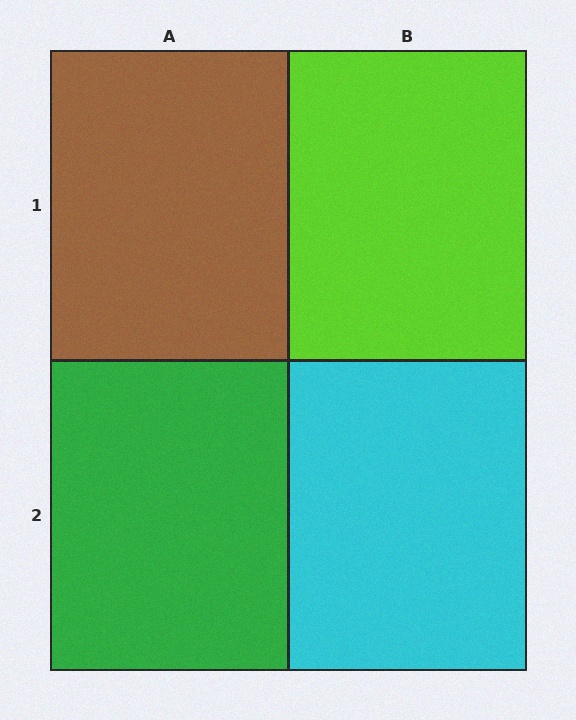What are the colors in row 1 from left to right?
Brown, lime.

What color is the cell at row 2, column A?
Green.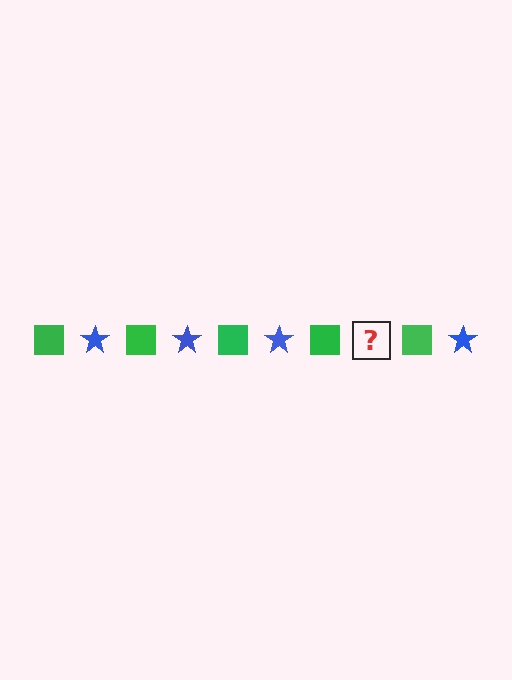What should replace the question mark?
The question mark should be replaced with a blue star.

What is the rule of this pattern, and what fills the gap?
The rule is that the pattern alternates between green square and blue star. The gap should be filled with a blue star.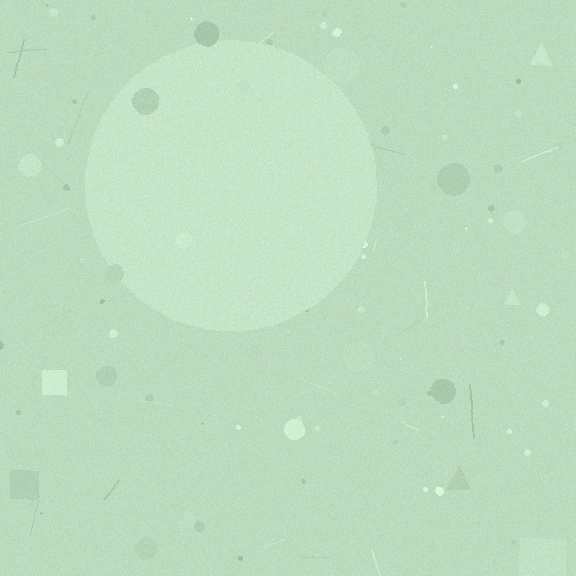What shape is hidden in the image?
A circle is hidden in the image.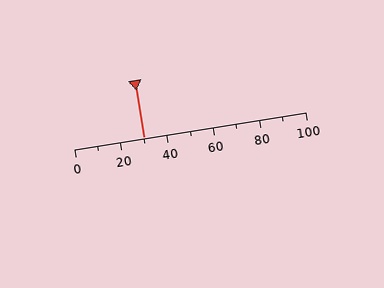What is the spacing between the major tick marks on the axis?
The major ticks are spaced 20 apart.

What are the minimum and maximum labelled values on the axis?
The axis runs from 0 to 100.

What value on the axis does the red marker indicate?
The marker indicates approximately 30.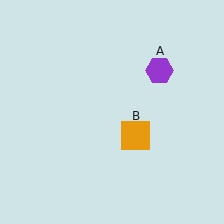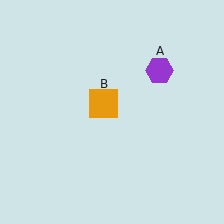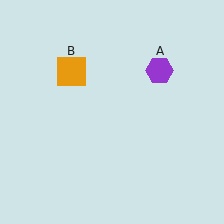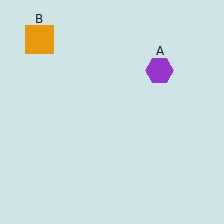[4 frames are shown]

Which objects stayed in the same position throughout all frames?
Purple hexagon (object A) remained stationary.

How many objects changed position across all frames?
1 object changed position: orange square (object B).